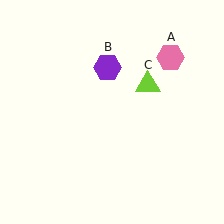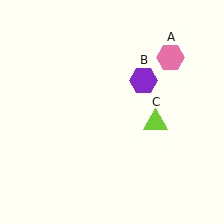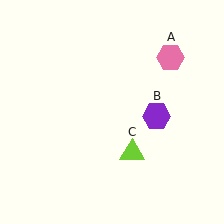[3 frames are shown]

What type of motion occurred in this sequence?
The purple hexagon (object B), lime triangle (object C) rotated clockwise around the center of the scene.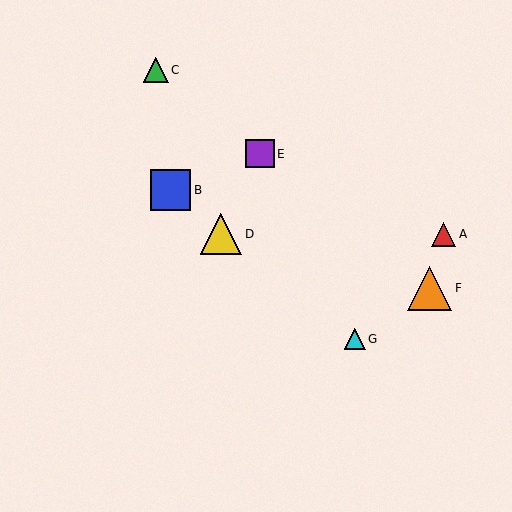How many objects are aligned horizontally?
2 objects (A, D) are aligned horizontally.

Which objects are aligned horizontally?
Objects A, D are aligned horizontally.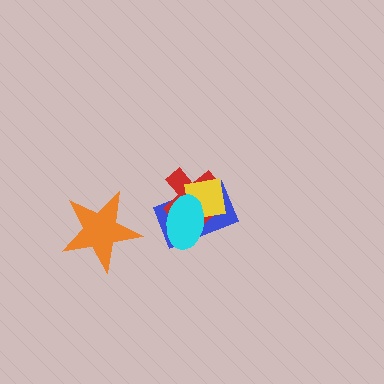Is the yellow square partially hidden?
Yes, it is partially covered by another shape.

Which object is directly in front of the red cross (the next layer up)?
The yellow square is directly in front of the red cross.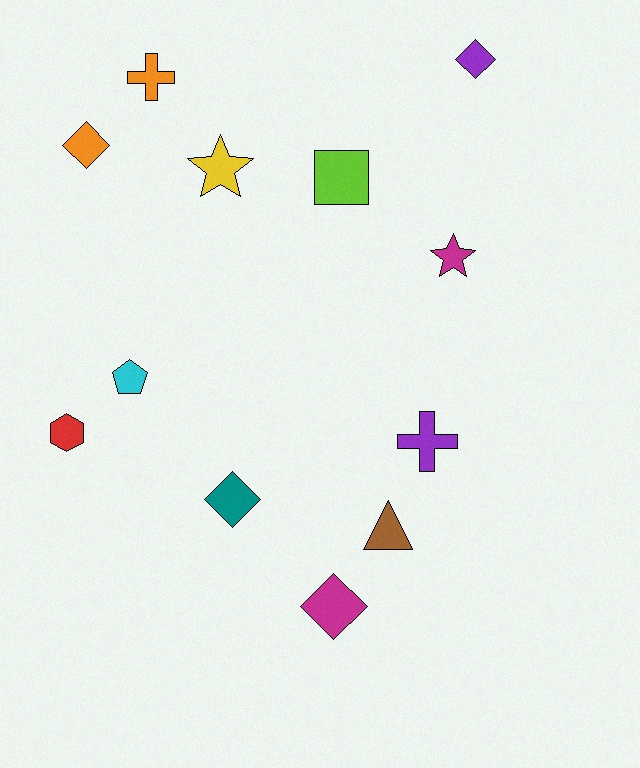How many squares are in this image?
There is 1 square.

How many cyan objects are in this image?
There is 1 cyan object.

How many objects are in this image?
There are 12 objects.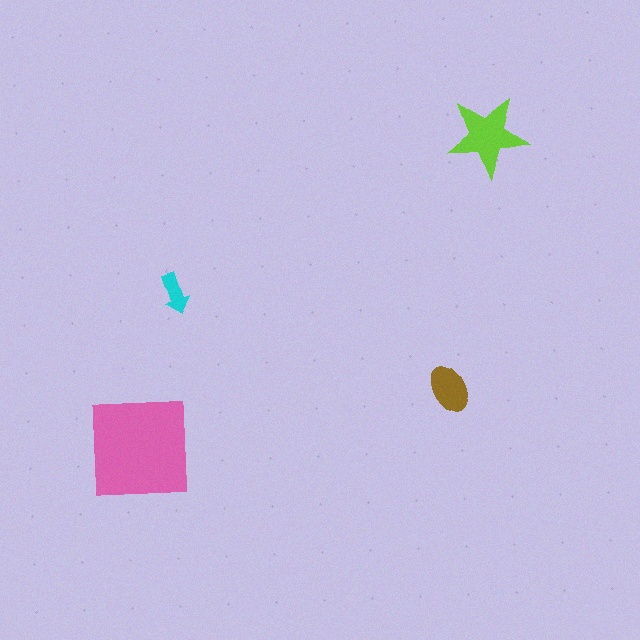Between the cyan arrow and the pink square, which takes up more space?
The pink square.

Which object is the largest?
The pink square.